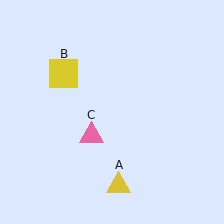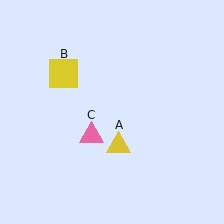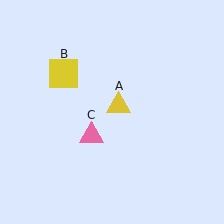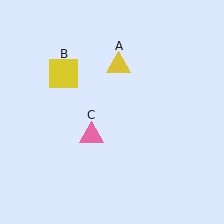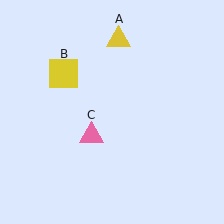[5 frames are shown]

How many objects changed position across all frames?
1 object changed position: yellow triangle (object A).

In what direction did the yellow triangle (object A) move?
The yellow triangle (object A) moved up.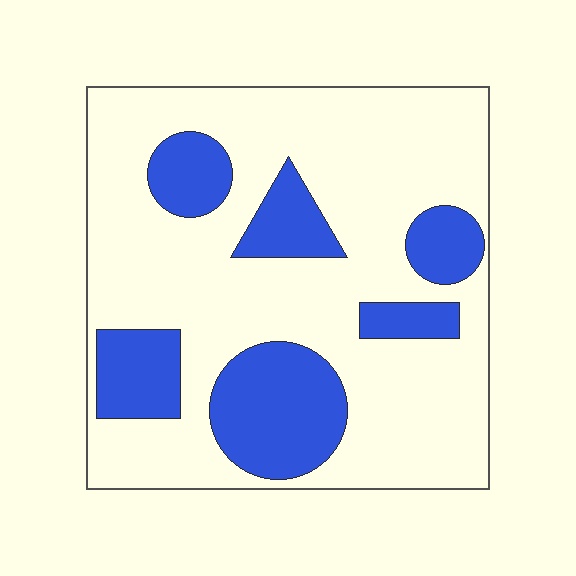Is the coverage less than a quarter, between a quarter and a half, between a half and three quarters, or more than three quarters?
Between a quarter and a half.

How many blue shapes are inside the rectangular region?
6.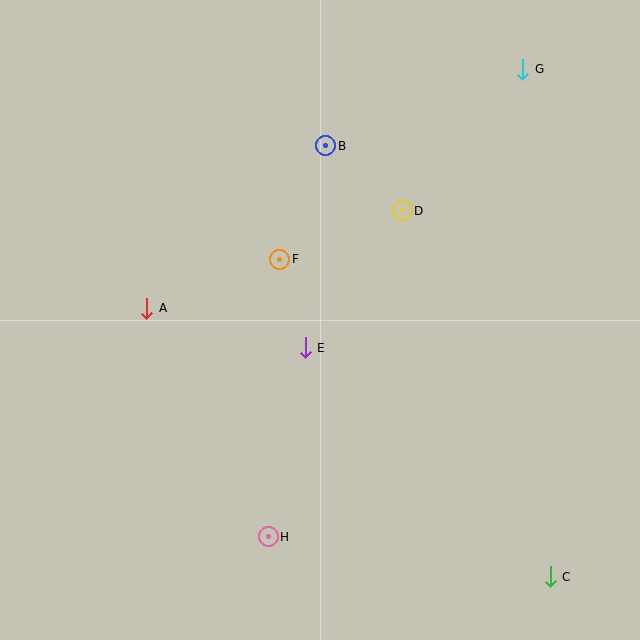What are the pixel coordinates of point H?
Point H is at (268, 537).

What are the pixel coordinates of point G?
Point G is at (523, 69).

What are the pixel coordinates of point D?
Point D is at (402, 211).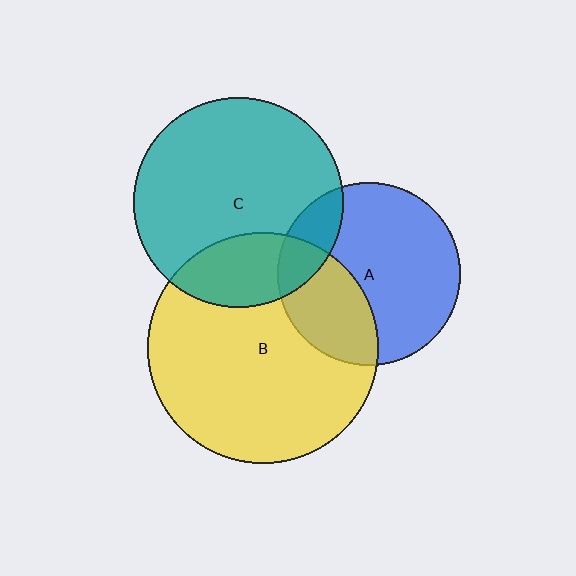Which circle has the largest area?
Circle B (yellow).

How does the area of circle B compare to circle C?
Approximately 1.2 times.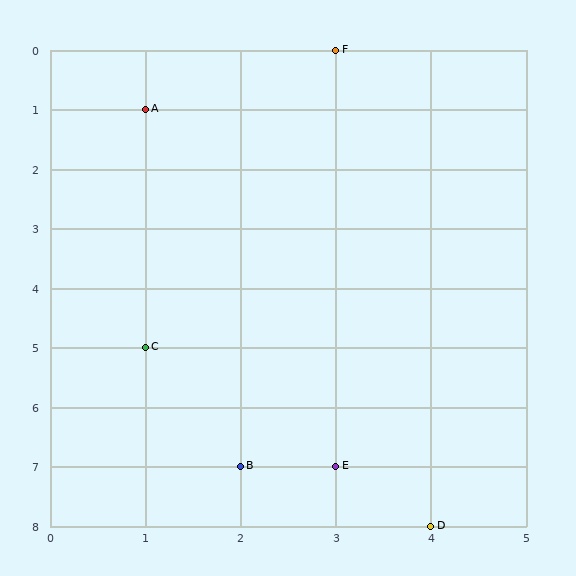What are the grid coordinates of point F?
Point F is at grid coordinates (3, 0).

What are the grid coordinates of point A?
Point A is at grid coordinates (1, 1).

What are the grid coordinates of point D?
Point D is at grid coordinates (4, 8).